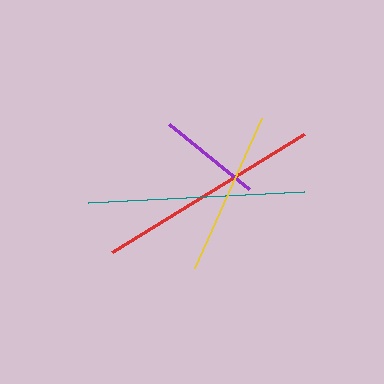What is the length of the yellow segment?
The yellow segment is approximately 164 pixels long.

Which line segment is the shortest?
The purple line is the shortest at approximately 103 pixels.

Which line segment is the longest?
The red line is the longest at approximately 225 pixels.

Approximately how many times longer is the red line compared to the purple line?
The red line is approximately 2.2 times the length of the purple line.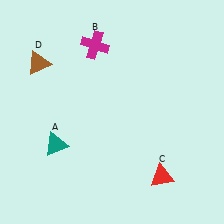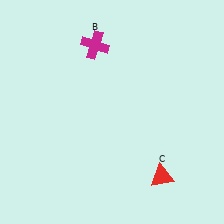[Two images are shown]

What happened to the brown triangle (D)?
The brown triangle (D) was removed in Image 2. It was in the top-left area of Image 1.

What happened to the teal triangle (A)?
The teal triangle (A) was removed in Image 2. It was in the bottom-left area of Image 1.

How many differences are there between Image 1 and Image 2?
There are 2 differences between the two images.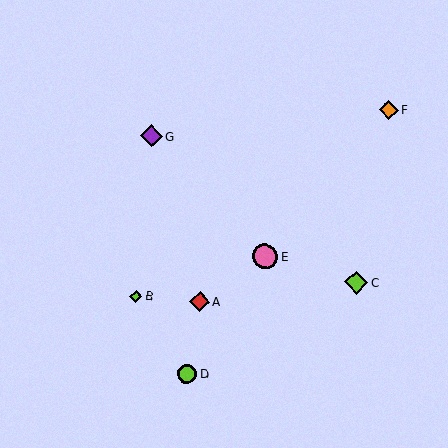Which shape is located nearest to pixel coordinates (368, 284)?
The lime diamond (labeled C) at (356, 282) is nearest to that location.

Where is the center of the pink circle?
The center of the pink circle is at (265, 257).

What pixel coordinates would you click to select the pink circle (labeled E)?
Click at (265, 257) to select the pink circle E.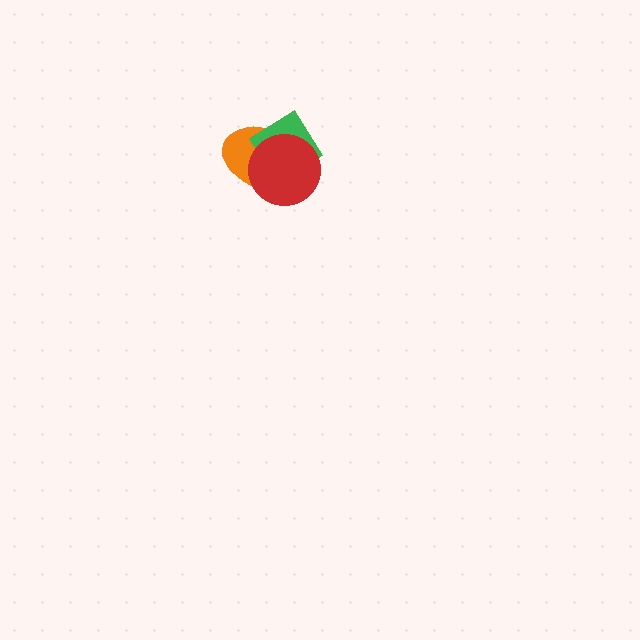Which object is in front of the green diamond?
The red circle is in front of the green diamond.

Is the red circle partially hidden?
No, no other shape covers it.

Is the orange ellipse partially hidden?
Yes, it is partially covered by another shape.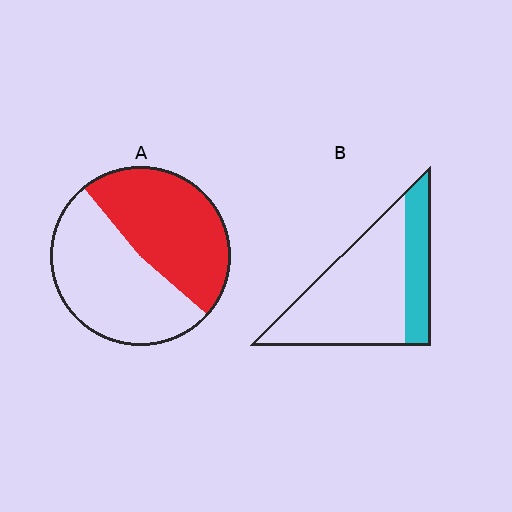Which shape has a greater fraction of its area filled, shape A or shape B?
Shape A.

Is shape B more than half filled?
No.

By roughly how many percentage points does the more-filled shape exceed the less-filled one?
By roughly 20 percentage points (A over B).